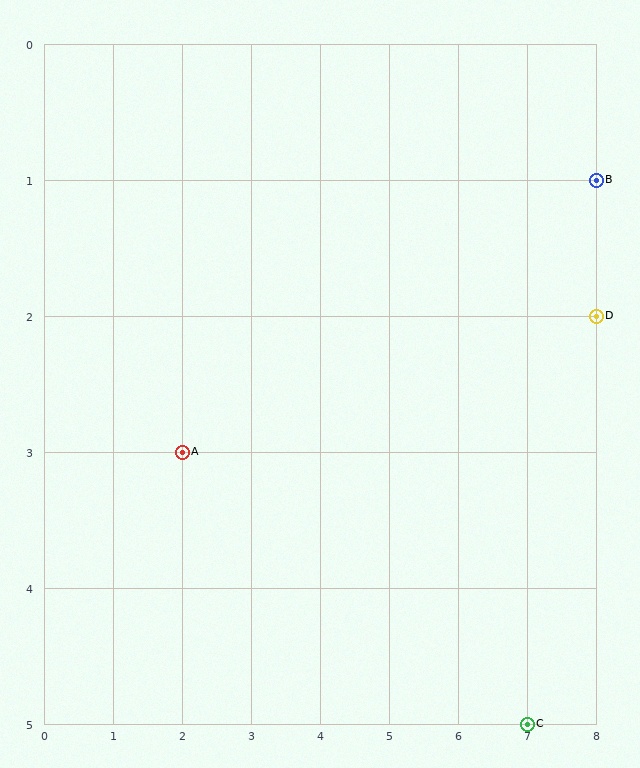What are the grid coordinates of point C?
Point C is at grid coordinates (7, 5).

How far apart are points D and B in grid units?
Points D and B are 1 row apart.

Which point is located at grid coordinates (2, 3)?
Point A is at (2, 3).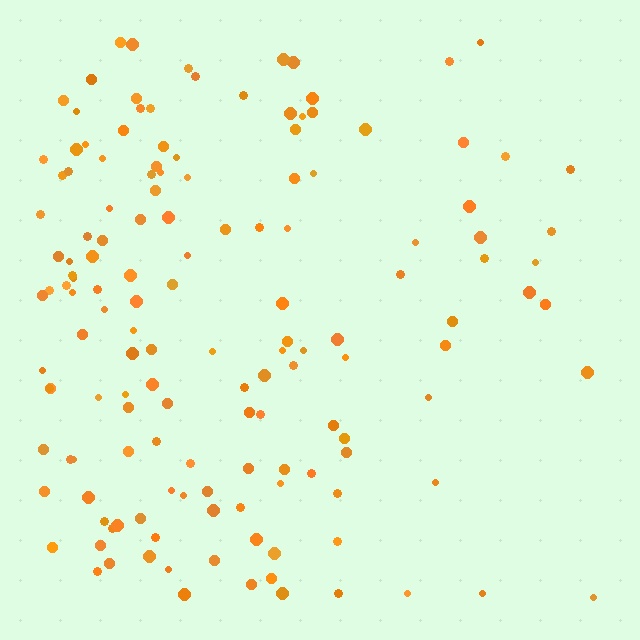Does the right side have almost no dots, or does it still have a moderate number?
Still a moderate number, just noticeably fewer than the left.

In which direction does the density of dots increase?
From right to left, with the left side densest.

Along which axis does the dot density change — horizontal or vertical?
Horizontal.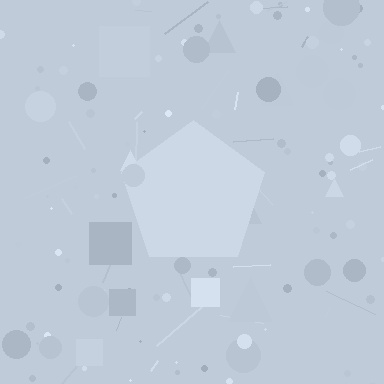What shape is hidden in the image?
A pentagon is hidden in the image.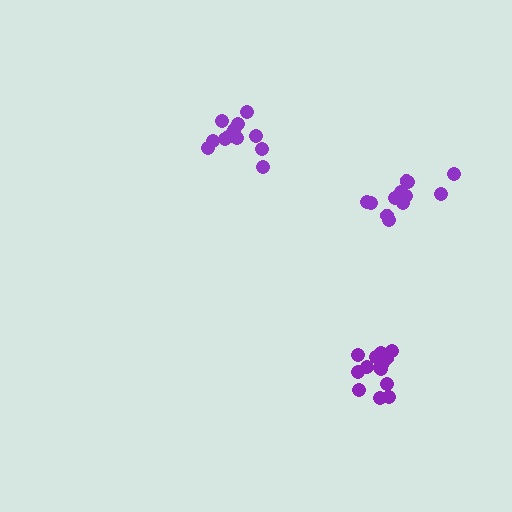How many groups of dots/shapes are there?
There are 3 groups.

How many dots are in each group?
Group 1: 12 dots, Group 2: 14 dots, Group 3: 13 dots (39 total).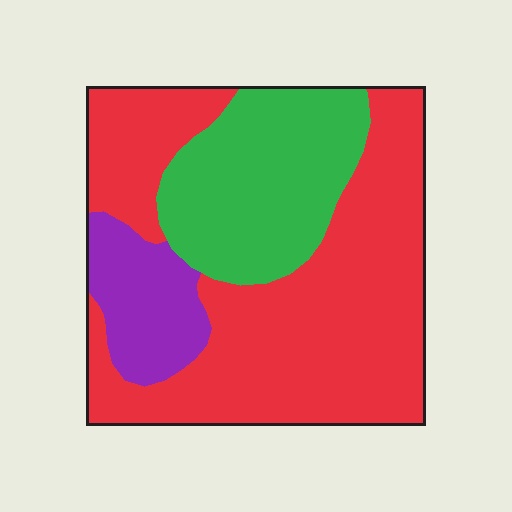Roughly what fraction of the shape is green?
Green covers 27% of the shape.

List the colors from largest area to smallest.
From largest to smallest: red, green, purple.